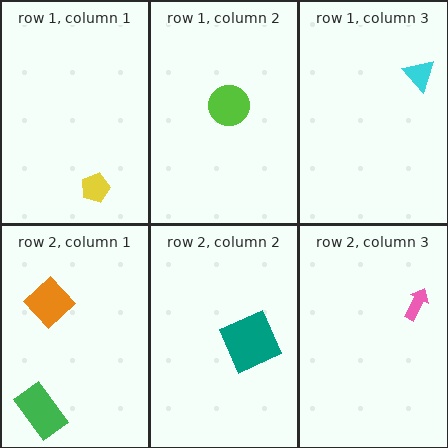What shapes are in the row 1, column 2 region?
The lime circle.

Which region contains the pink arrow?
The row 2, column 3 region.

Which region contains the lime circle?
The row 1, column 2 region.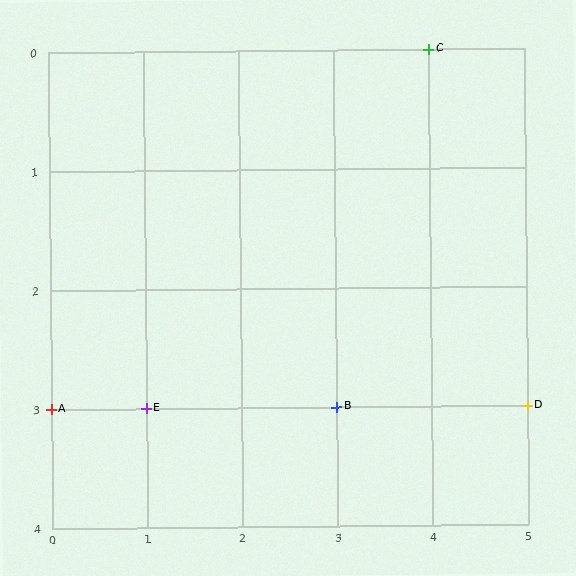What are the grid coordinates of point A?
Point A is at grid coordinates (0, 3).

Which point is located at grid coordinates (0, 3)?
Point A is at (0, 3).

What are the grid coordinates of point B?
Point B is at grid coordinates (3, 3).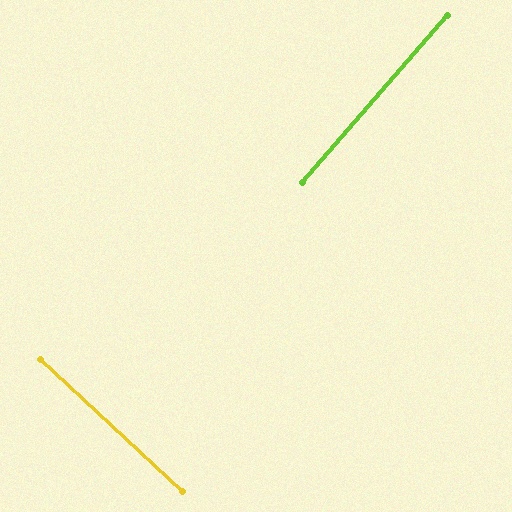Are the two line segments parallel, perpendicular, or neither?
Perpendicular — they meet at approximately 88°.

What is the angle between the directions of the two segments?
Approximately 88 degrees.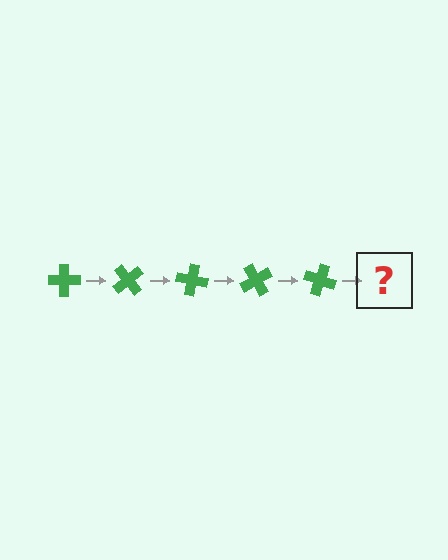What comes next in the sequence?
The next element should be a green cross rotated 250 degrees.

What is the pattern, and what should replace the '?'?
The pattern is that the cross rotates 50 degrees each step. The '?' should be a green cross rotated 250 degrees.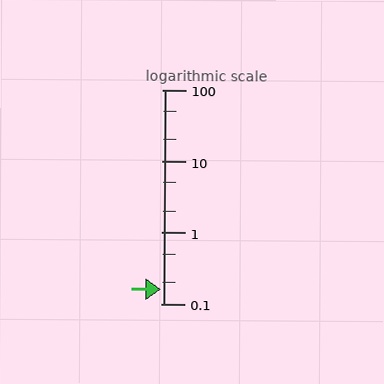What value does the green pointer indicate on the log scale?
The pointer indicates approximately 0.16.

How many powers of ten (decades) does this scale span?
The scale spans 3 decades, from 0.1 to 100.